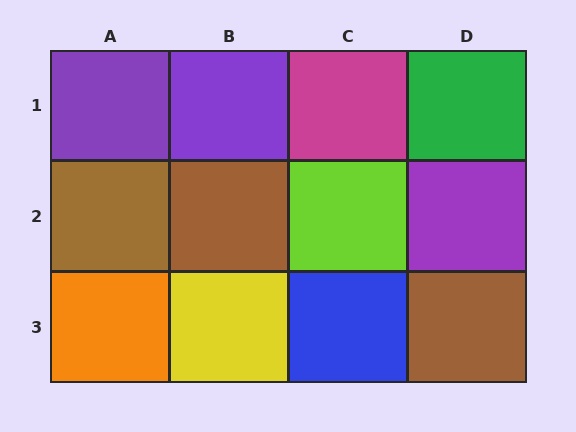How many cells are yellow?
1 cell is yellow.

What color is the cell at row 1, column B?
Purple.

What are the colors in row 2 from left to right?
Brown, brown, lime, purple.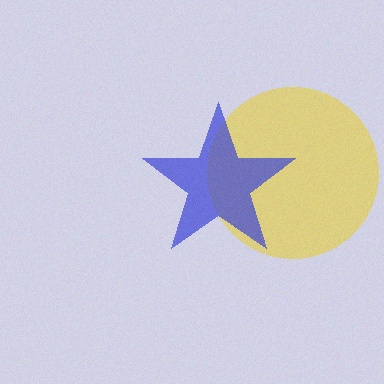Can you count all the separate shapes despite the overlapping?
Yes, there are 2 separate shapes.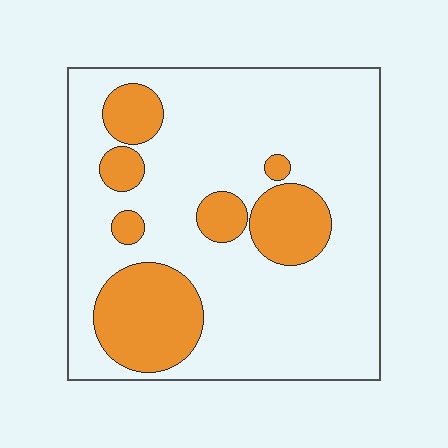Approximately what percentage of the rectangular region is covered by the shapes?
Approximately 25%.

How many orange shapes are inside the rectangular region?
7.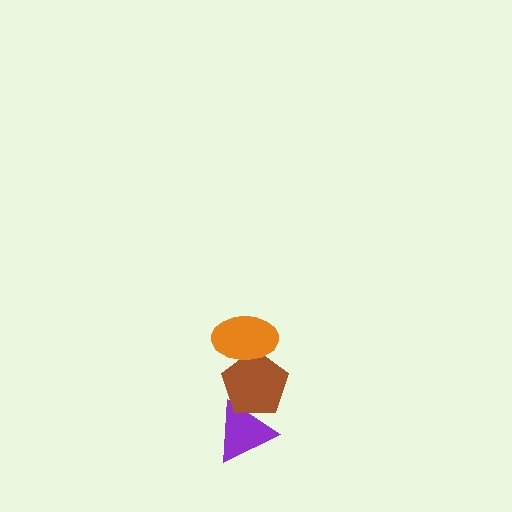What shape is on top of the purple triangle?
The brown pentagon is on top of the purple triangle.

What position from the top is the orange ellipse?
The orange ellipse is 1st from the top.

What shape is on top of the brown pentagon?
The orange ellipse is on top of the brown pentagon.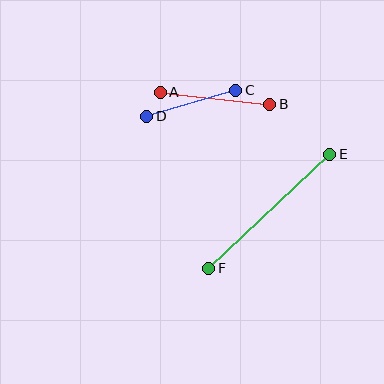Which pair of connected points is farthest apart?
Points E and F are farthest apart.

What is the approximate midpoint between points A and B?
The midpoint is at approximately (215, 98) pixels.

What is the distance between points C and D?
The distance is approximately 92 pixels.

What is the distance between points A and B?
The distance is approximately 110 pixels.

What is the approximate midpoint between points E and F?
The midpoint is at approximately (269, 211) pixels.